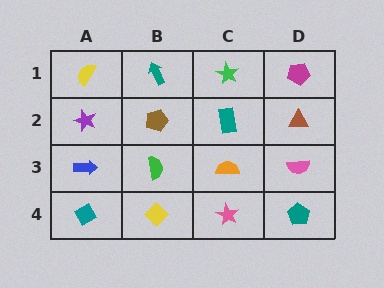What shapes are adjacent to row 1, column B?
A brown pentagon (row 2, column B), a yellow semicircle (row 1, column A), a green star (row 1, column C).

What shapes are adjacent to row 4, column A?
A blue arrow (row 3, column A), a yellow diamond (row 4, column B).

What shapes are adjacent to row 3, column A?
A purple star (row 2, column A), a teal diamond (row 4, column A), a green semicircle (row 3, column B).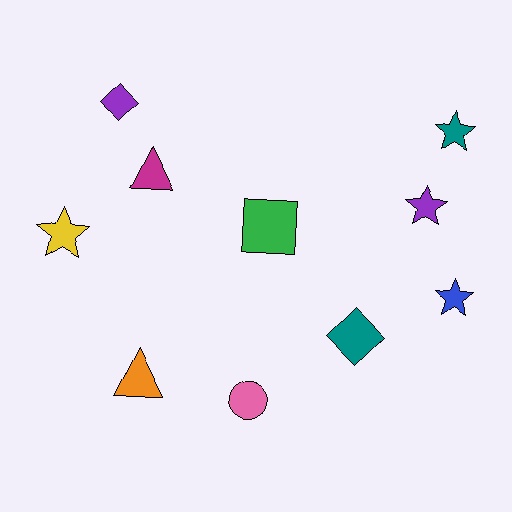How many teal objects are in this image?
There are 2 teal objects.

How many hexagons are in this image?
There are no hexagons.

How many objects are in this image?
There are 10 objects.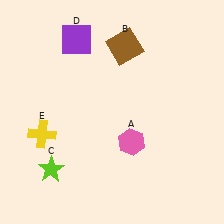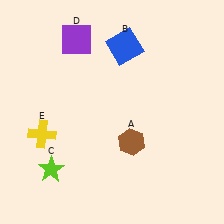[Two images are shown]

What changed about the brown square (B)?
In Image 1, B is brown. In Image 2, it changed to blue.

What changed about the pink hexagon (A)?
In Image 1, A is pink. In Image 2, it changed to brown.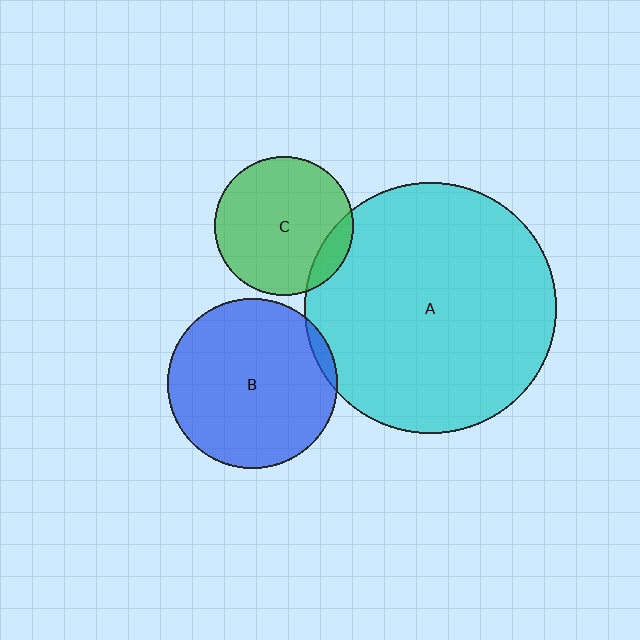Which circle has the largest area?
Circle A (cyan).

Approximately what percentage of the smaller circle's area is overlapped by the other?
Approximately 5%.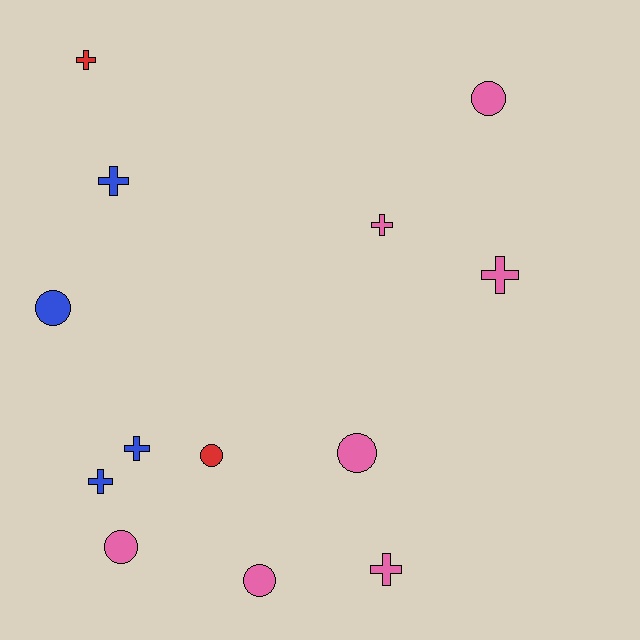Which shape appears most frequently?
Cross, with 7 objects.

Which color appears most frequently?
Pink, with 7 objects.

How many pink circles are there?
There are 4 pink circles.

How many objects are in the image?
There are 13 objects.